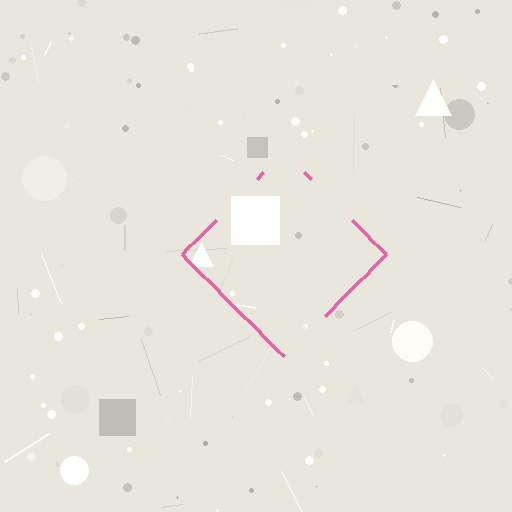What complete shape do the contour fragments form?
The contour fragments form a diamond.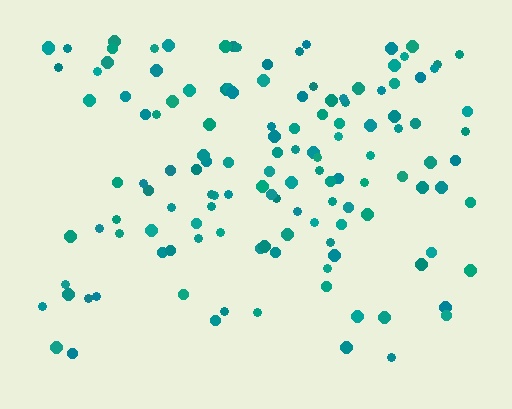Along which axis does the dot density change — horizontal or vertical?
Vertical.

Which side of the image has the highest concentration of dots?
The top.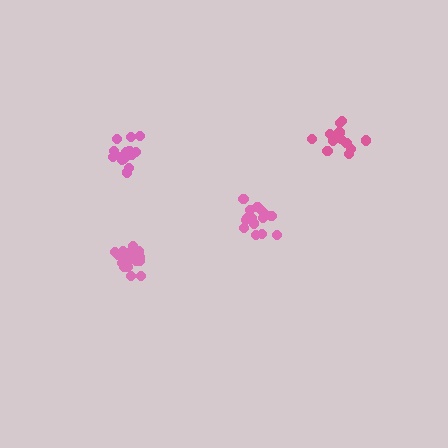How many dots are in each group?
Group 1: 16 dots, Group 2: 15 dots, Group 3: 15 dots, Group 4: 18 dots (64 total).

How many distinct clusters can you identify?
There are 4 distinct clusters.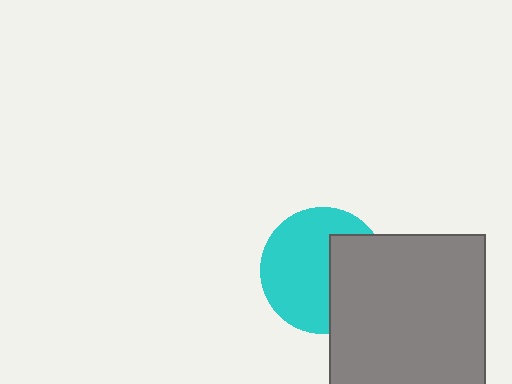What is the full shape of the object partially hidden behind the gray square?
The partially hidden object is a cyan circle.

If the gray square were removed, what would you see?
You would see the complete cyan circle.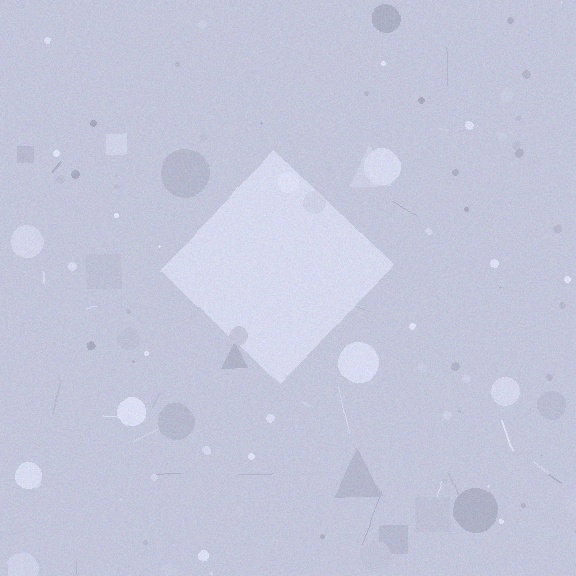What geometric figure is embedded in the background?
A diamond is embedded in the background.